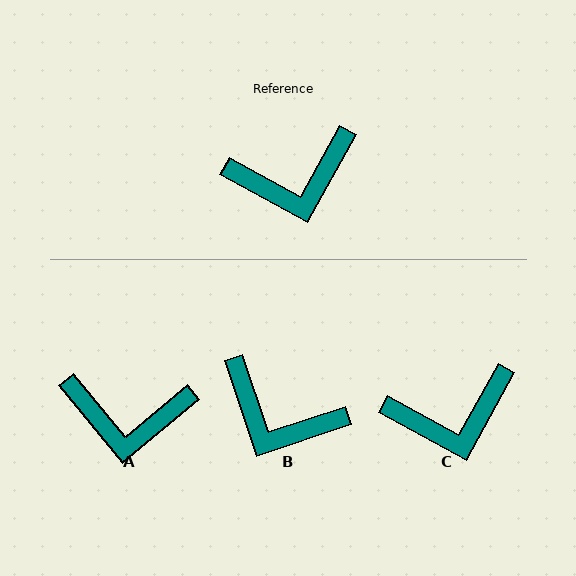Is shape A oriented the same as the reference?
No, it is off by about 22 degrees.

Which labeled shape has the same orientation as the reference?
C.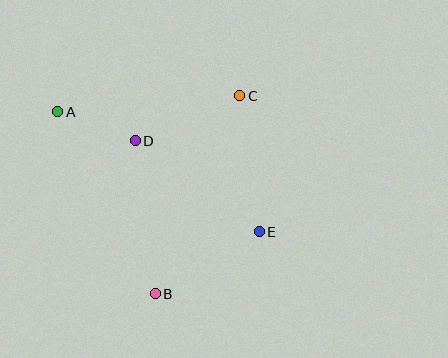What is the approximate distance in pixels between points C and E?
The distance between C and E is approximately 137 pixels.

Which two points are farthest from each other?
Points A and E are farthest from each other.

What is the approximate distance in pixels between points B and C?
The distance between B and C is approximately 215 pixels.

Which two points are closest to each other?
Points A and D are closest to each other.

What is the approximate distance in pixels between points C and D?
The distance between C and D is approximately 113 pixels.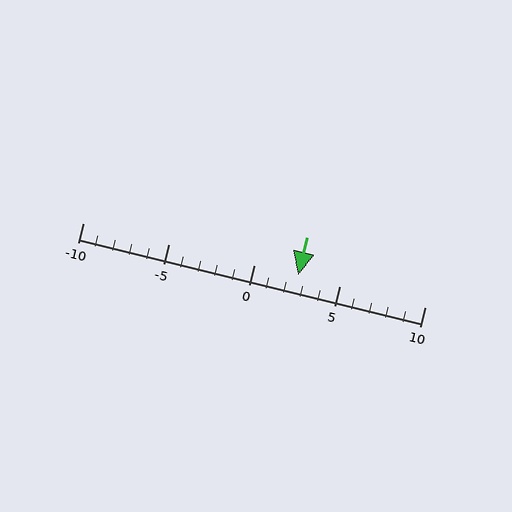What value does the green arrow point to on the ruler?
The green arrow points to approximately 3.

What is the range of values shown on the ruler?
The ruler shows values from -10 to 10.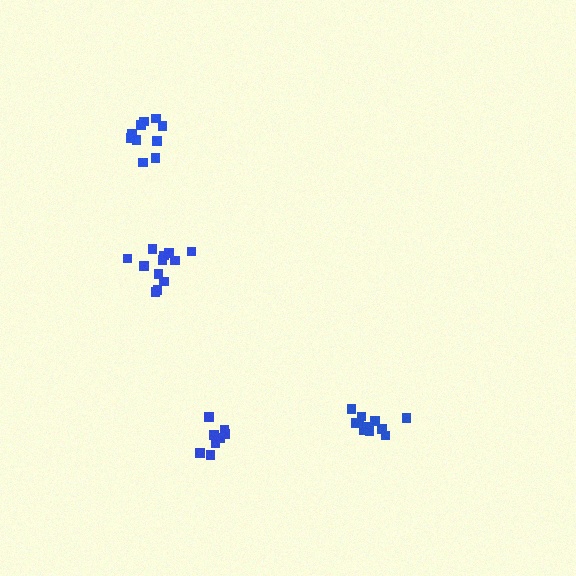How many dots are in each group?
Group 1: 12 dots, Group 2: 8 dots, Group 3: 12 dots, Group 4: 10 dots (42 total).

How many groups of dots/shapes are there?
There are 4 groups.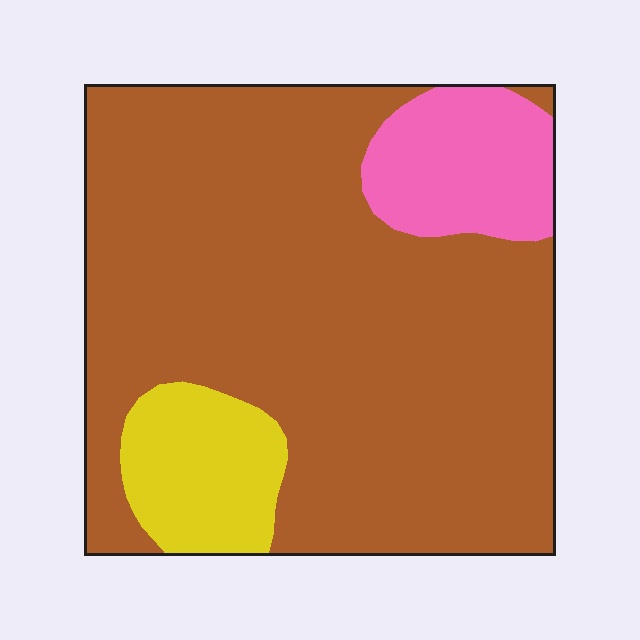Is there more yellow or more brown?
Brown.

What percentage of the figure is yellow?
Yellow takes up about one tenth (1/10) of the figure.